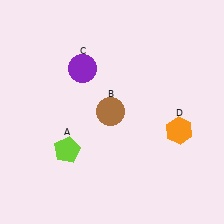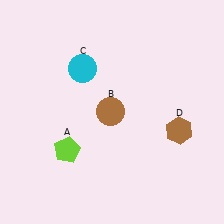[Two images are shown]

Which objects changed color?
C changed from purple to cyan. D changed from orange to brown.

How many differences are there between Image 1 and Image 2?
There are 2 differences between the two images.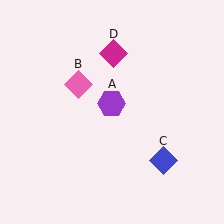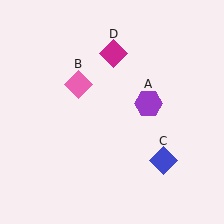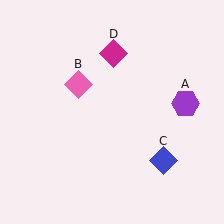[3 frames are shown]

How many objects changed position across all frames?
1 object changed position: purple hexagon (object A).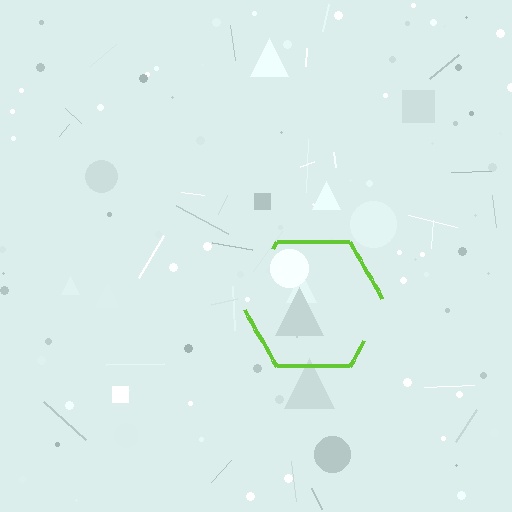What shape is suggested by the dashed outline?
The dashed outline suggests a hexagon.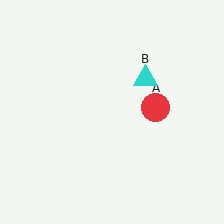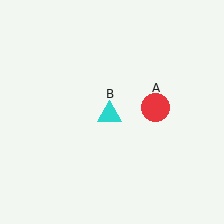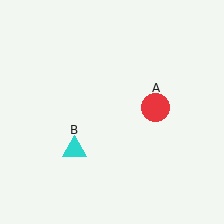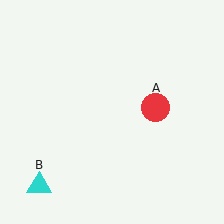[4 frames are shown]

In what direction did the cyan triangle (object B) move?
The cyan triangle (object B) moved down and to the left.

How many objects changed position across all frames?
1 object changed position: cyan triangle (object B).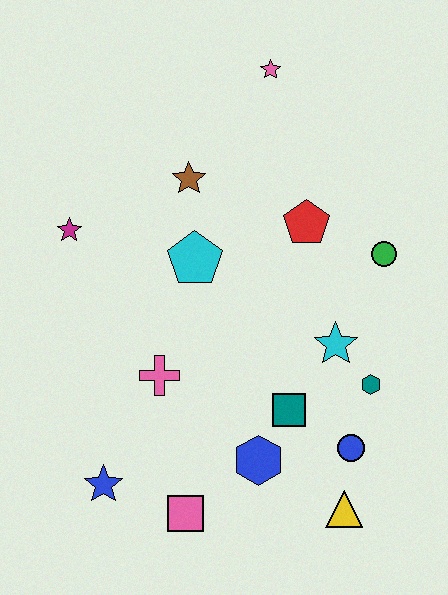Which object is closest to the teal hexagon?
The cyan star is closest to the teal hexagon.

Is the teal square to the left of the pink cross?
No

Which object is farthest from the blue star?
The pink star is farthest from the blue star.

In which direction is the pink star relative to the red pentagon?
The pink star is above the red pentagon.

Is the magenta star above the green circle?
Yes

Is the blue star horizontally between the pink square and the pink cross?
No